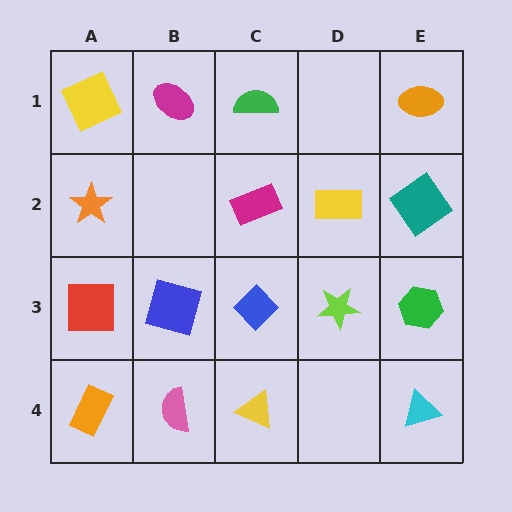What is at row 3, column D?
A lime star.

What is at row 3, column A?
A red square.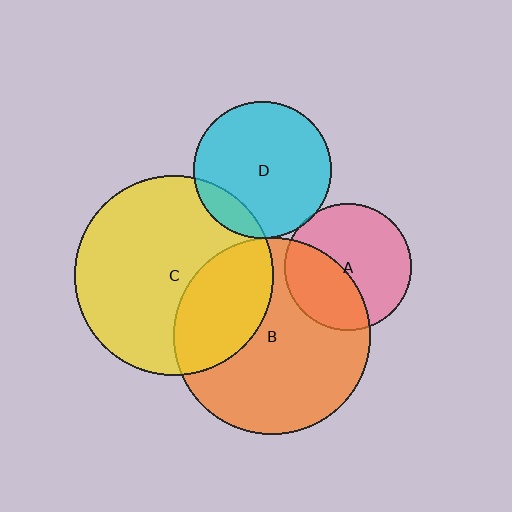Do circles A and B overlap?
Yes.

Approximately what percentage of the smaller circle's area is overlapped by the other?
Approximately 40%.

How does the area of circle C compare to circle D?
Approximately 2.1 times.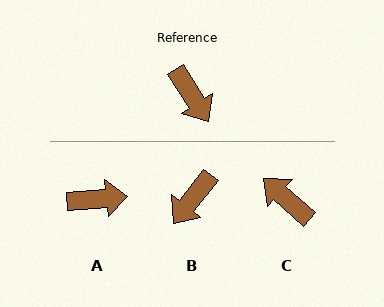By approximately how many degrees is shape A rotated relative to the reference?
Approximately 63 degrees counter-clockwise.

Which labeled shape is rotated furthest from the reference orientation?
C, about 164 degrees away.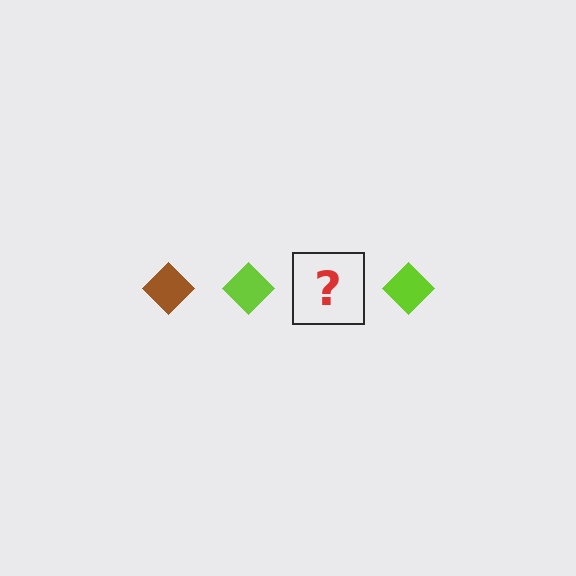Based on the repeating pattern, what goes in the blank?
The blank should be a brown diamond.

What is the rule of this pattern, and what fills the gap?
The rule is that the pattern cycles through brown, lime diamonds. The gap should be filled with a brown diamond.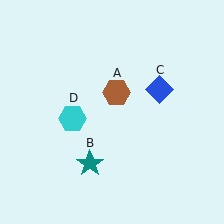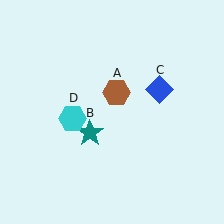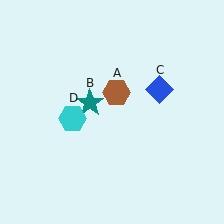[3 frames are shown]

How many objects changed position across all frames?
1 object changed position: teal star (object B).